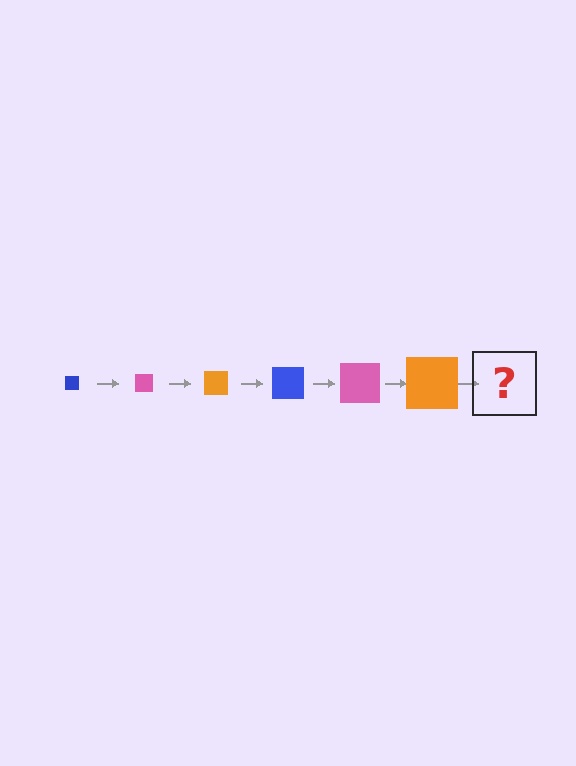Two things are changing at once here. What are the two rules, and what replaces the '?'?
The two rules are that the square grows larger each step and the color cycles through blue, pink, and orange. The '?' should be a blue square, larger than the previous one.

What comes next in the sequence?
The next element should be a blue square, larger than the previous one.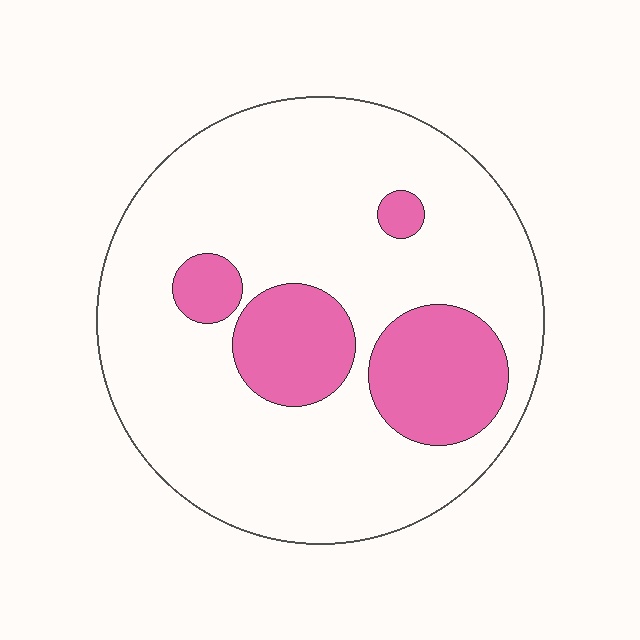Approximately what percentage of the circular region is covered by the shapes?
Approximately 20%.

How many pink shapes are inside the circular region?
4.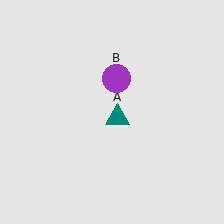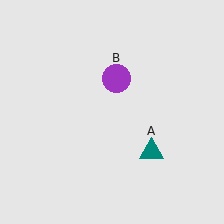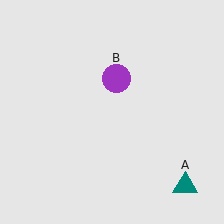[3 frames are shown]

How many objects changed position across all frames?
1 object changed position: teal triangle (object A).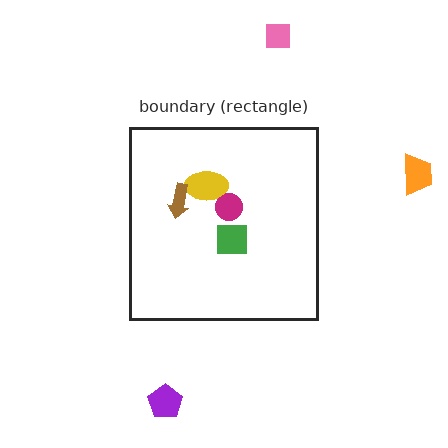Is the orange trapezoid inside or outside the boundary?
Outside.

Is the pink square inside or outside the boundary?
Outside.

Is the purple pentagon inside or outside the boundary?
Outside.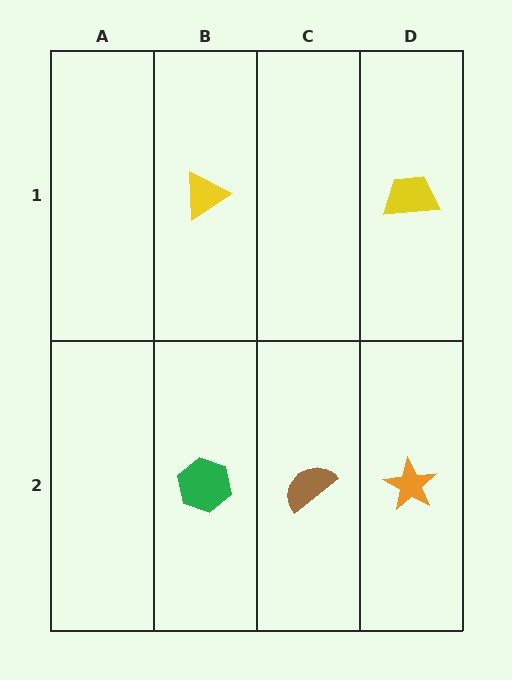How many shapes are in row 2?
3 shapes.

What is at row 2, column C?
A brown semicircle.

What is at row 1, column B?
A yellow triangle.